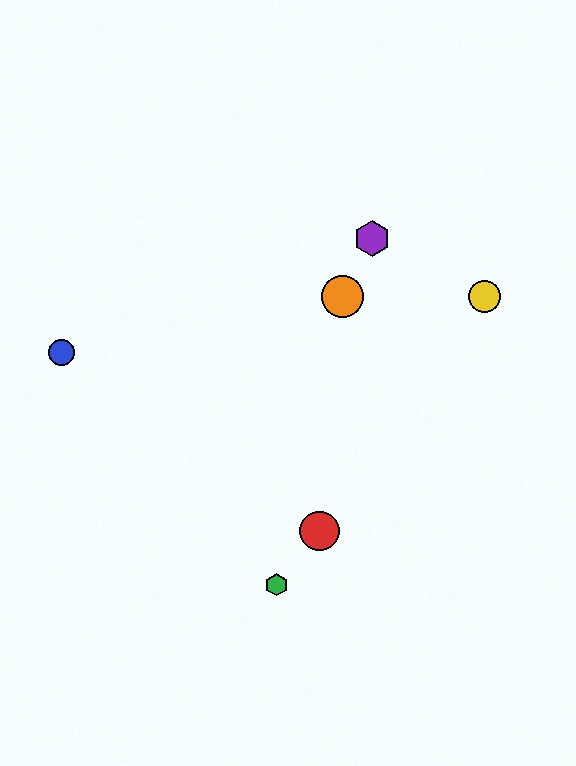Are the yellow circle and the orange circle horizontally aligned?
Yes, both are at y≈296.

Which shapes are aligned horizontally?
The yellow circle, the orange circle are aligned horizontally.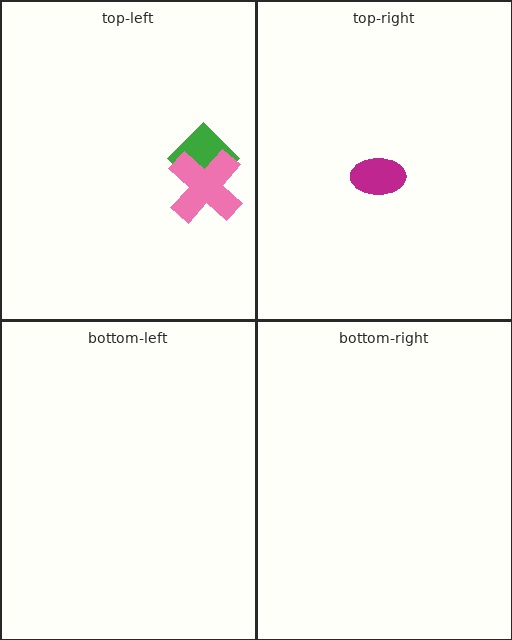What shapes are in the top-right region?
The magenta ellipse.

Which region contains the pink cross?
The top-left region.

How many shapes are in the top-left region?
2.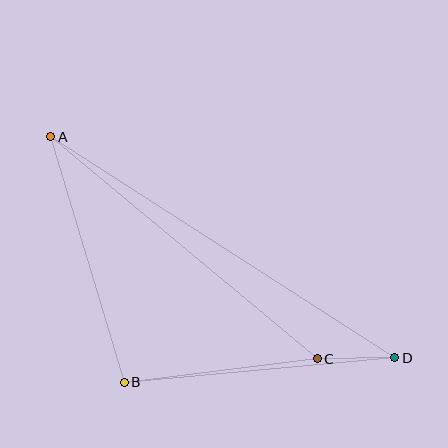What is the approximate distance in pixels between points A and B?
The distance between A and B is approximately 256 pixels.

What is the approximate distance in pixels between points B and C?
The distance between B and C is approximately 195 pixels.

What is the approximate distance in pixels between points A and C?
The distance between A and C is approximately 347 pixels.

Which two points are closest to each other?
Points C and D are closest to each other.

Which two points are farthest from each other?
Points A and D are farthest from each other.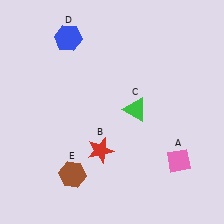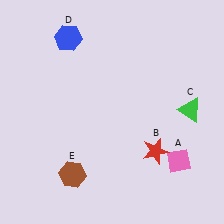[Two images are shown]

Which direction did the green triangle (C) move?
The green triangle (C) moved right.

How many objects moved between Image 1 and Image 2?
2 objects moved between the two images.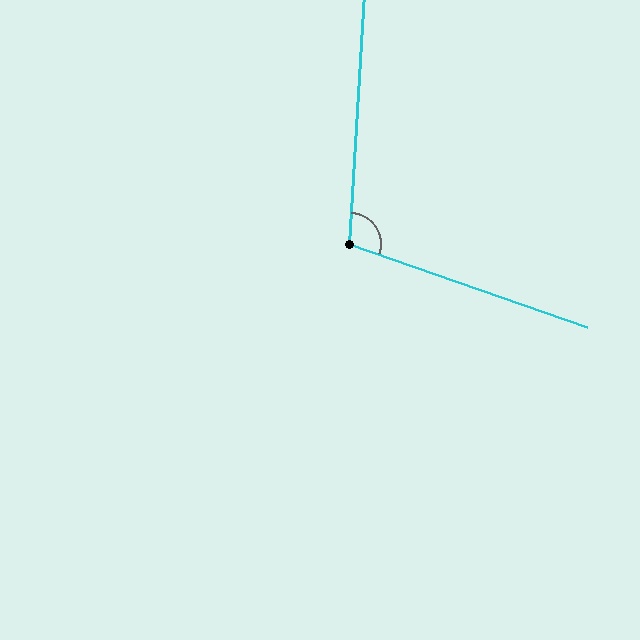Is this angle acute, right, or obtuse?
It is obtuse.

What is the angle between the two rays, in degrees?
Approximately 106 degrees.